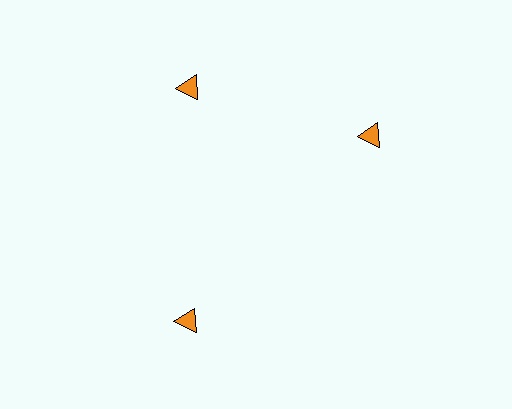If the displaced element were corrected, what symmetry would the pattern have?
It would have 3-fold rotational symmetry — the pattern would map onto itself every 120 degrees.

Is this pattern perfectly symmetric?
No. The 3 orange triangles are arranged in a ring, but one element near the 3 o'clock position is rotated out of alignment along the ring, breaking the 3-fold rotational symmetry.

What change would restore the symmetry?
The symmetry would be restored by rotating it back into even spacing with its neighbors so that all 3 triangles sit at equal angles and equal distance from the center.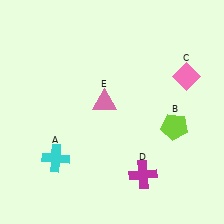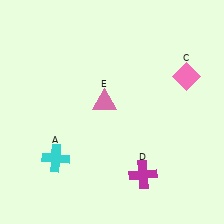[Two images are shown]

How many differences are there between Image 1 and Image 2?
There is 1 difference between the two images.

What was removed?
The lime pentagon (B) was removed in Image 2.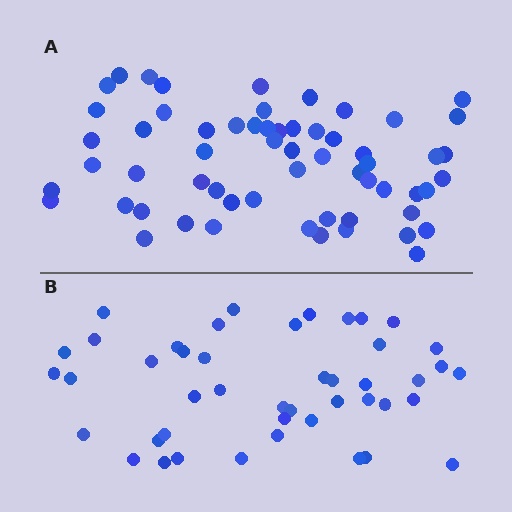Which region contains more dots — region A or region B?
Region A (the top region) has more dots.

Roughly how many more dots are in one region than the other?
Region A has approximately 15 more dots than region B.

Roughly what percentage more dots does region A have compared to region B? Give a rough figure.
About 35% more.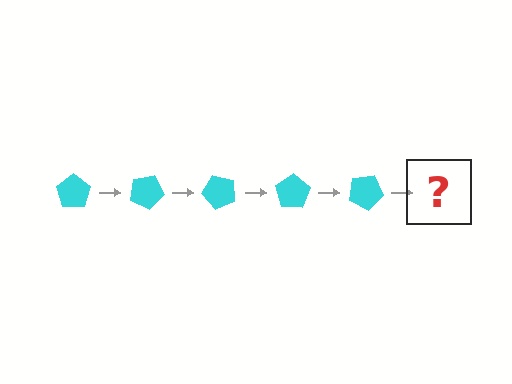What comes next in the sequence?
The next element should be a cyan pentagon rotated 125 degrees.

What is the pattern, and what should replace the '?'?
The pattern is that the pentagon rotates 25 degrees each step. The '?' should be a cyan pentagon rotated 125 degrees.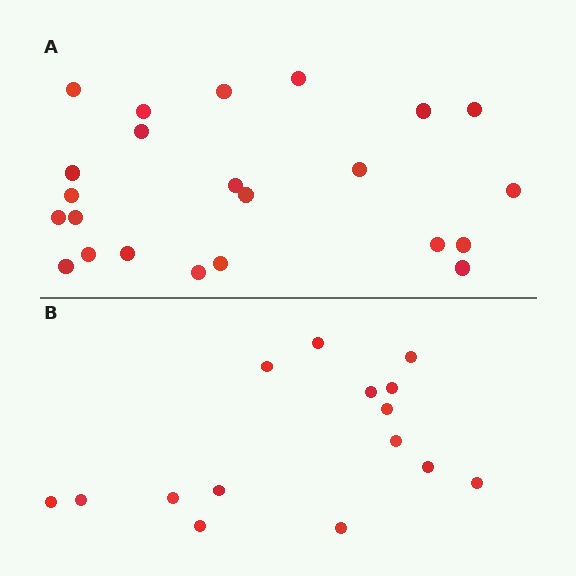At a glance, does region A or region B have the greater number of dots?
Region A (the top region) has more dots.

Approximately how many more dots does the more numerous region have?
Region A has roughly 8 or so more dots than region B.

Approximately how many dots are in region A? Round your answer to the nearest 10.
About 20 dots. (The exact count is 23, which rounds to 20.)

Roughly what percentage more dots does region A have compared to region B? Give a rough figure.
About 55% more.